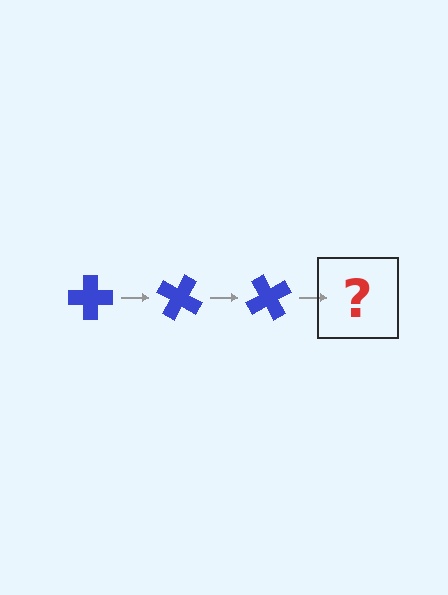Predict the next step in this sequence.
The next step is a blue cross rotated 90 degrees.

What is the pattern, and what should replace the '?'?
The pattern is that the cross rotates 30 degrees each step. The '?' should be a blue cross rotated 90 degrees.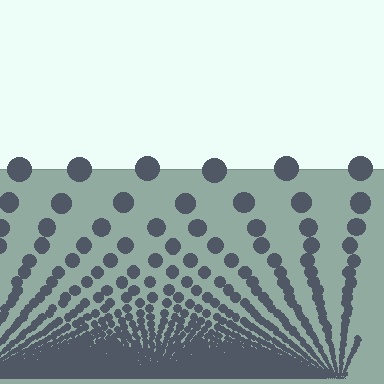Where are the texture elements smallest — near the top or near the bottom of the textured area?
Near the bottom.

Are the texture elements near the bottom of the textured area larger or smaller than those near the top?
Smaller. The gradient is inverted — elements near the bottom are smaller and denser.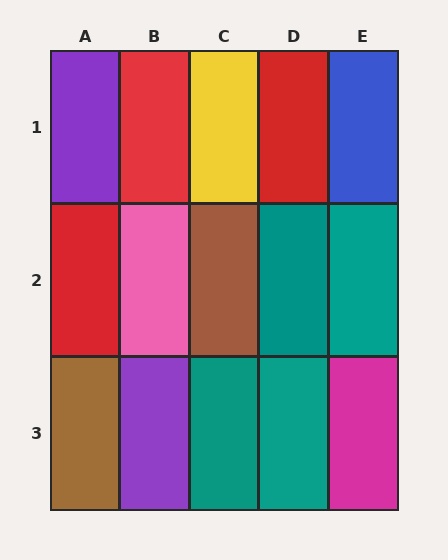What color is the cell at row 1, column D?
Red.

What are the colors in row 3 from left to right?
Brown, purple, teal, teal, magenta.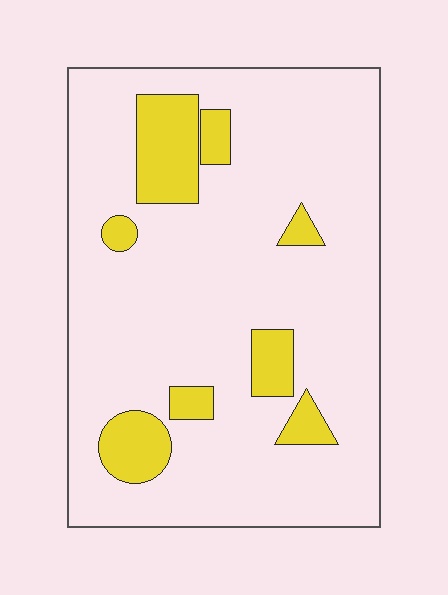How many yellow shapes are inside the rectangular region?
8.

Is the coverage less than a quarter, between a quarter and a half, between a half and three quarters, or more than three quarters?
Less than a quarter.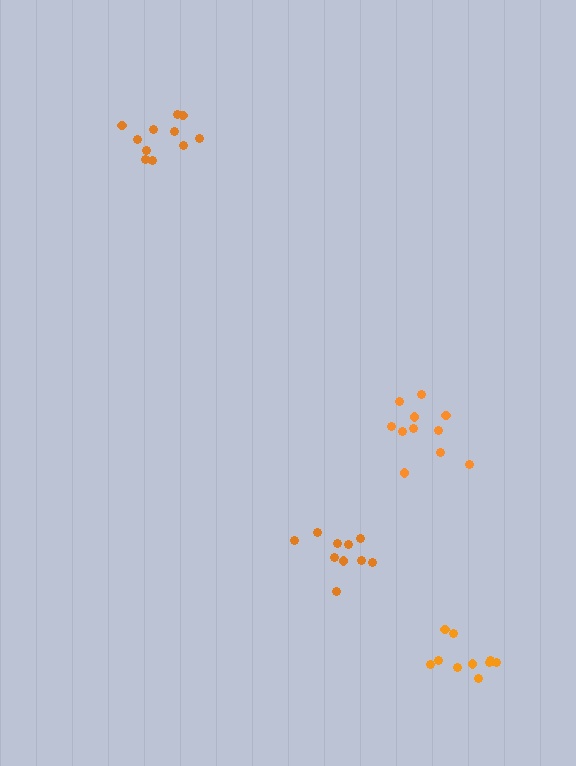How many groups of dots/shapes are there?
There are 4 groups.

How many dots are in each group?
Group 1: 10 dots, Group 2: 11 dots, Group 3: 11 dots, Group 4: 10 dots (42 total).